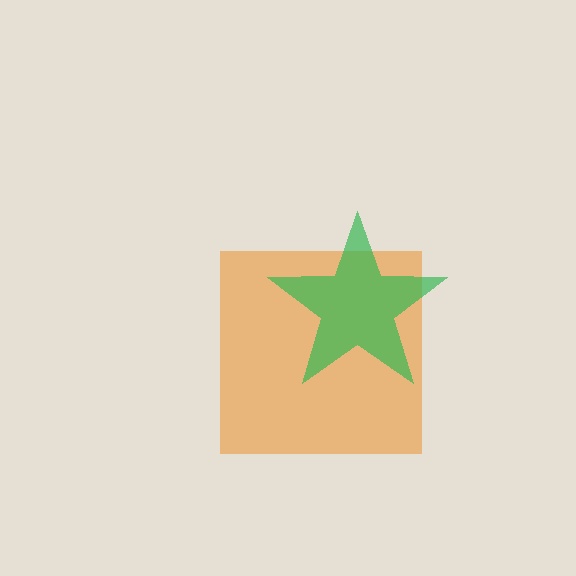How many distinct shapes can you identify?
There are 2 distinct shapes: an orange square, a green star.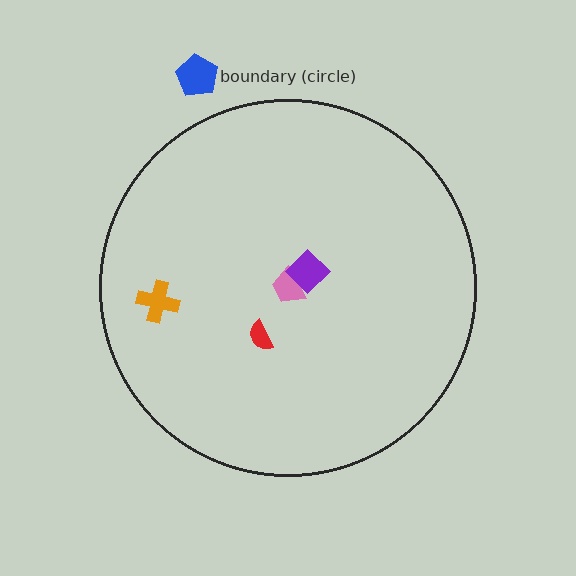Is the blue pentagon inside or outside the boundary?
Outside.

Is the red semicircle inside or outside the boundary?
Inside.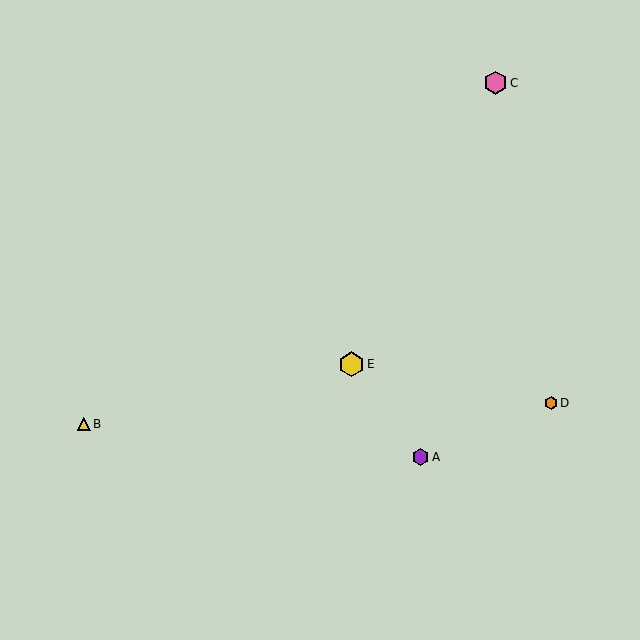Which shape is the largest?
The yellow hexagon (labeled E) is the largest.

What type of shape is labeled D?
Shape D is an orange hexagon.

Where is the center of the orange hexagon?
The center of the orange hexagon is at (551, 403).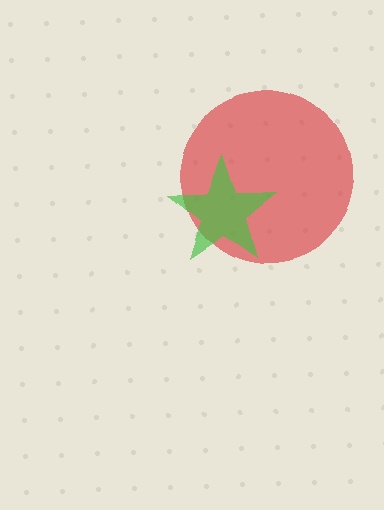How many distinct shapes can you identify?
There are 2 distinct shapes: a red circle, a green star.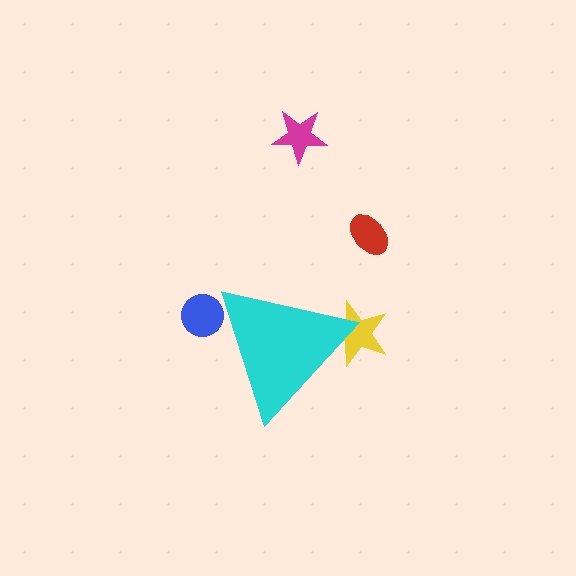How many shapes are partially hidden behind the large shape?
2 shapes are partially hidden.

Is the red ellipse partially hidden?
No, the red ellipse is fully visible.